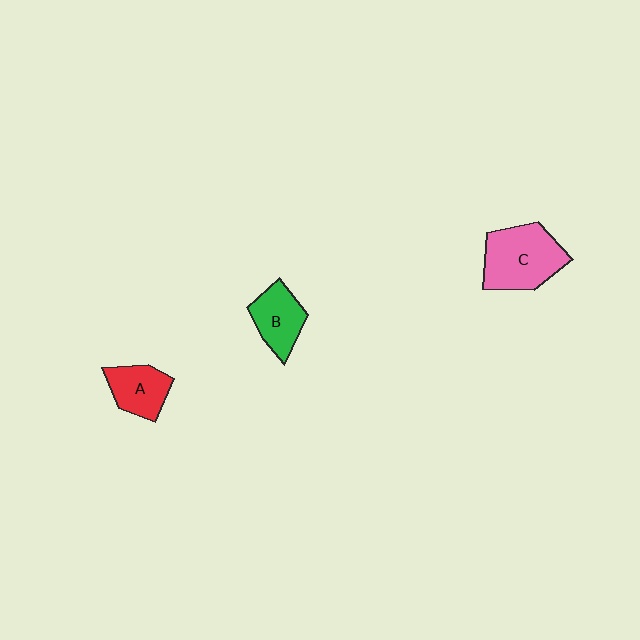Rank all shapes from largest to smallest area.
From largest to smallest: C (pink), B (green), A (red).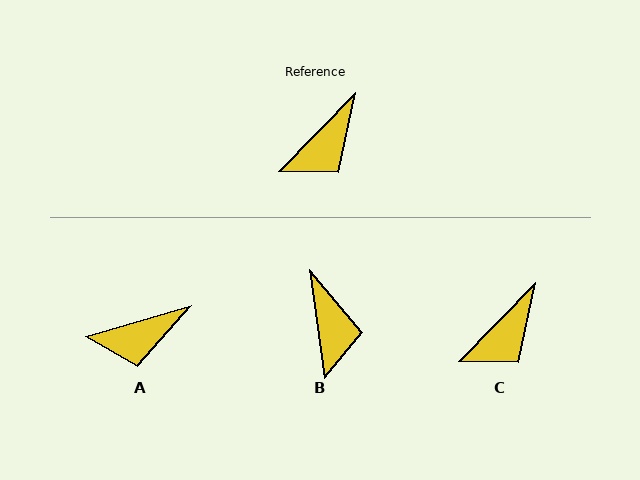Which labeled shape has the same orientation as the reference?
C.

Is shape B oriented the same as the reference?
No, it is off by about 52 degrees.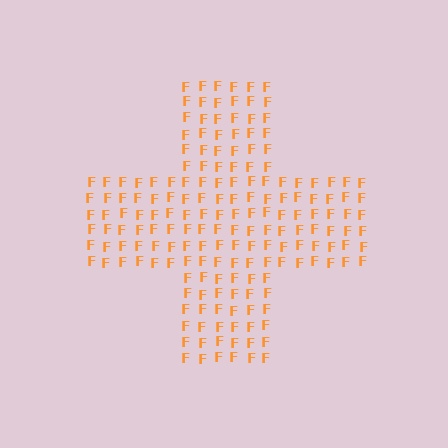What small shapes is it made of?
It is made of small letter F's.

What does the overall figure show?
The overall figure shows a cross.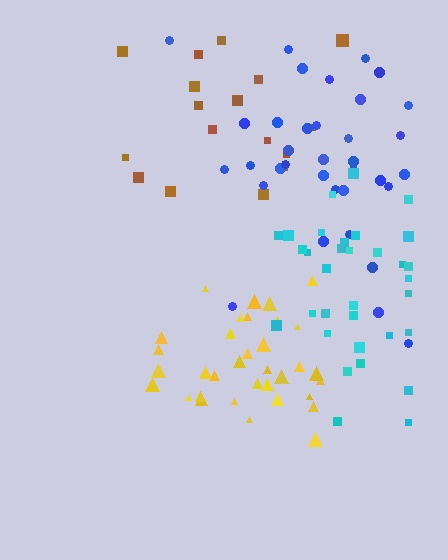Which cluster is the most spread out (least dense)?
Brown.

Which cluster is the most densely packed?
Yellow.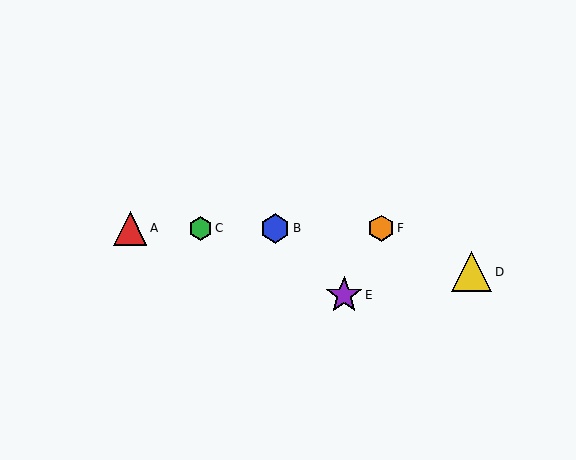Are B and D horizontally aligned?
No, B is at y≈228 and D is at y≈272.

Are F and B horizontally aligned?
Yes, both are at y≈228.